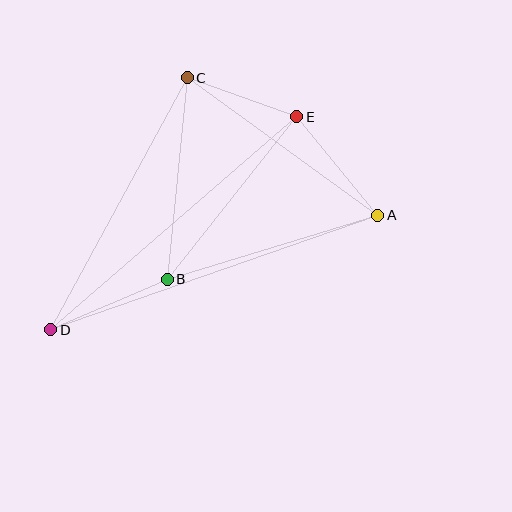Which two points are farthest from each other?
Points A and D are farthest from each other.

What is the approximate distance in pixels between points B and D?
The distance between B and D is approximately 127 pixels.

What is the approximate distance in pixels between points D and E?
The distance between D and E is approximately 326 pixels.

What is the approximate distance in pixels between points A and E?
The distance between A and E is approximately 128 pixels.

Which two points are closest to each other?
Points C and E are closest to each other.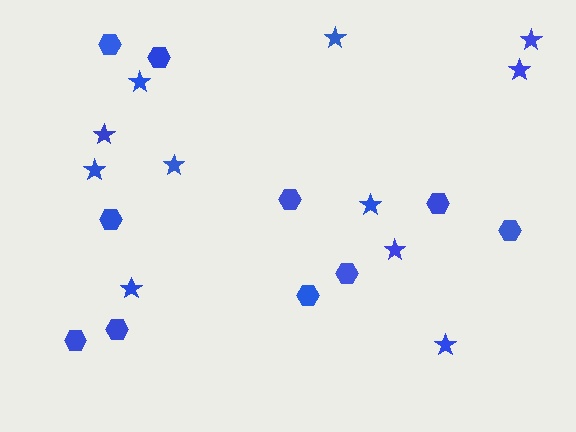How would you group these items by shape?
There are 2 groups: one group of hexagons (10) and one group of stars (11).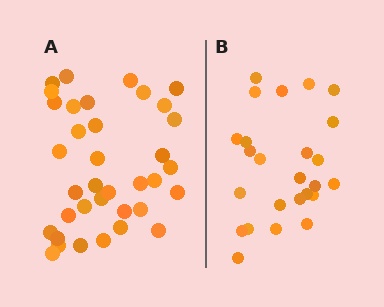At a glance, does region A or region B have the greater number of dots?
Region A (the left region) has more dots.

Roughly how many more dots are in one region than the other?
Region A has roughly 12 or so more dots than region B.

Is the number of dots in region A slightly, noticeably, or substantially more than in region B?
Region A has noticeably more, but not dramatically so. The ratio is roughly 1.4 to 1.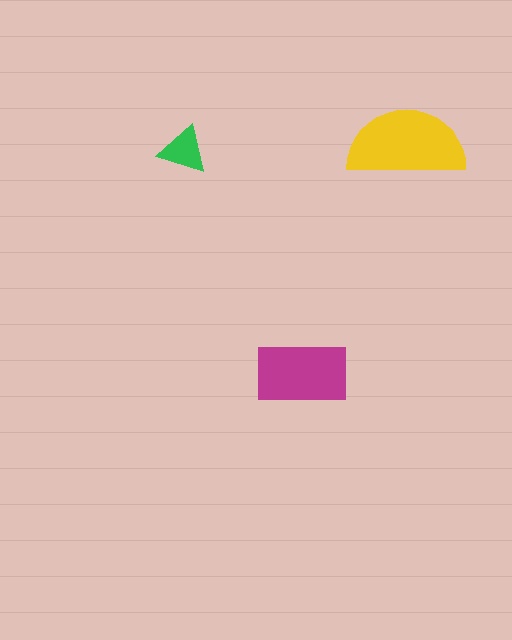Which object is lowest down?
The magenta rectangle is bottommost.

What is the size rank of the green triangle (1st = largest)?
3rd.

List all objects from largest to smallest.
The yellow semicircle, the magenta rectangle, the green triangle.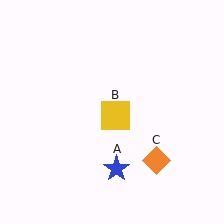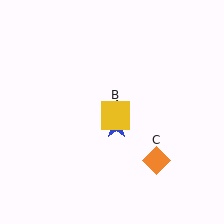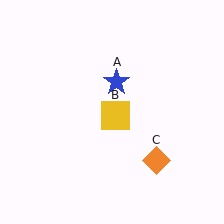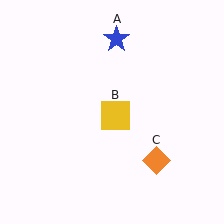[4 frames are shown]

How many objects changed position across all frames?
1 object changed position: blue star (object A).